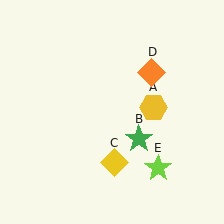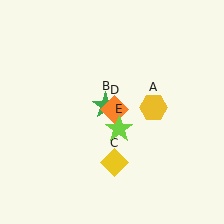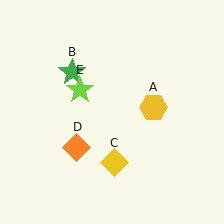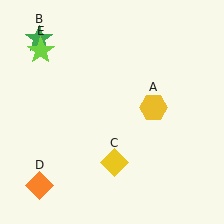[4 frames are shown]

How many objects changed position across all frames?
3 objects changed position: green star (object B), orange diamond (object D), lime star (object E).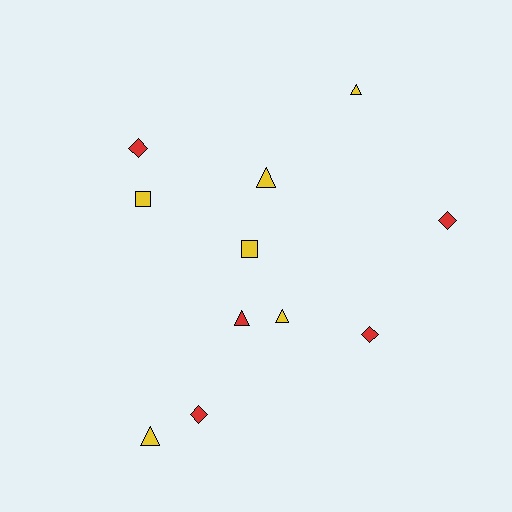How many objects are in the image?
There are 11 objects.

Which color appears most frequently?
Yellow, with 6 objects.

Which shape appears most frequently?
Triangle, with 5 objects.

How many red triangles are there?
There is 1 red triangle.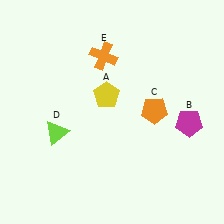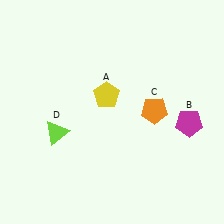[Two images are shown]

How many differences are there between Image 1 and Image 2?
There is 1 difference between the two images.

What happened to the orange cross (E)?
The orange cross (E) was removed in Image 2. It was in the top-left area of Image 1.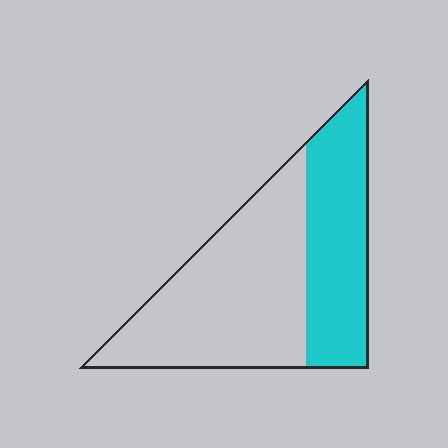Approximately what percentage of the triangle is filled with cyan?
Approximately 40%.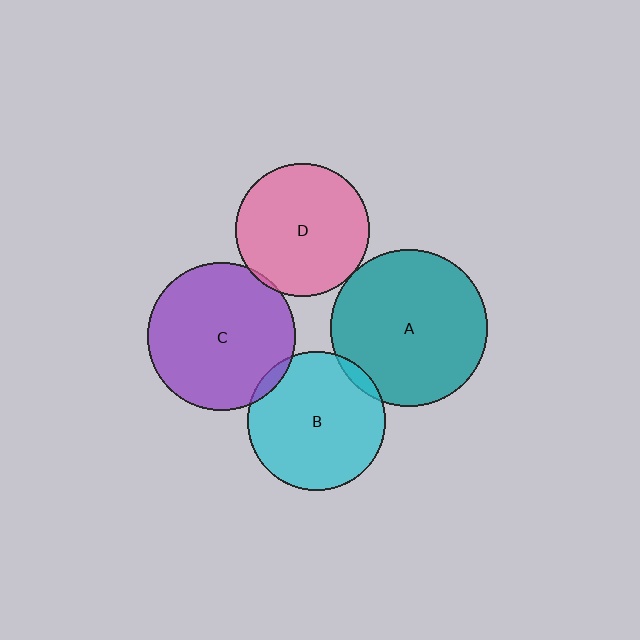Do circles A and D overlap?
Yes.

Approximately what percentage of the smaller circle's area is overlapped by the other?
Approximately 5%.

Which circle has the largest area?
Circle A (teal).